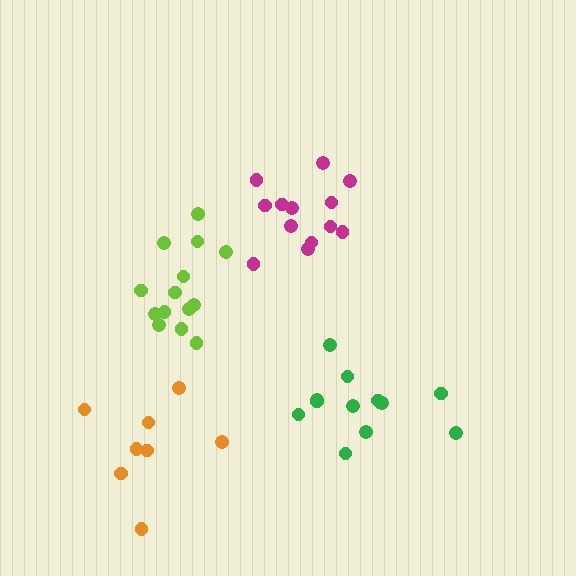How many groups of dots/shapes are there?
There are 4 groups.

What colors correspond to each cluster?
The clusters are colored: green, magenta, lime, orange.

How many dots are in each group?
Group 1: 13 dots, Group 2: 13 dots, Group 3: 14 dots, Group 4: 8 dots (48 total).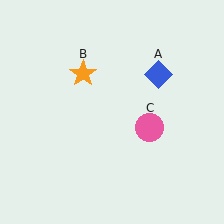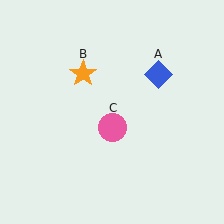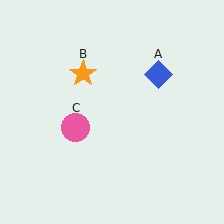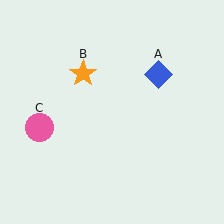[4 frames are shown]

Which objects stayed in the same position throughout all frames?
Blue diamond (object A) and orange star (object B) remained stationary.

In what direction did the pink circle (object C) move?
The pink circle (object C) moved left.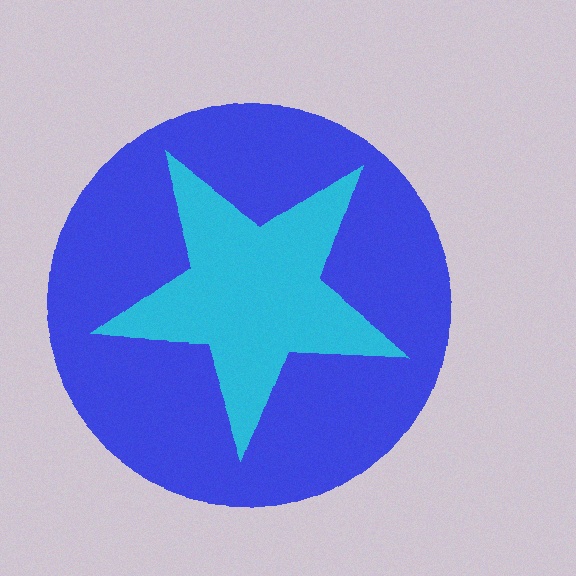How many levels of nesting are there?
2.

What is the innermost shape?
The cyan star.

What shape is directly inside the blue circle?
The cyan star.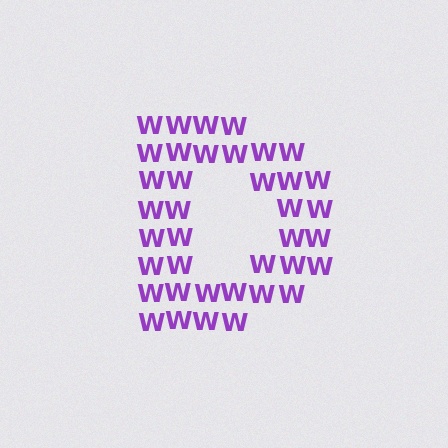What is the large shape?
The large shape is the letter D.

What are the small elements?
The small elements are letter W's.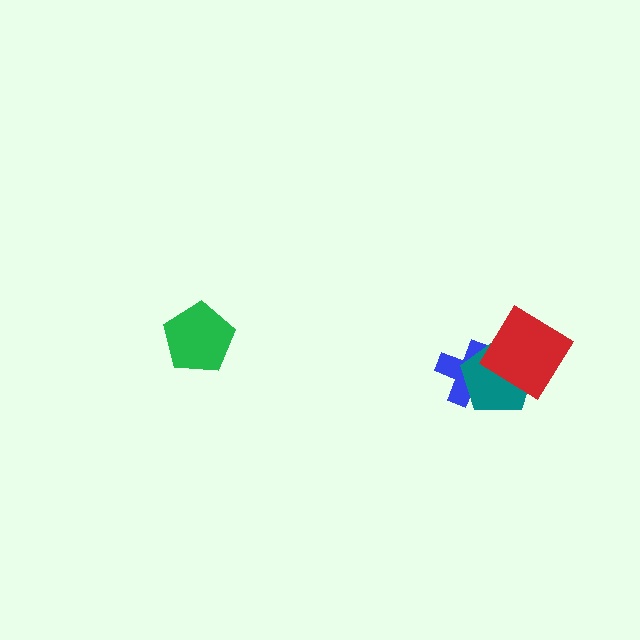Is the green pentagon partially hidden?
No, no other shape covers it.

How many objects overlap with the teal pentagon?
2 objects overlap with the teal pentagon.